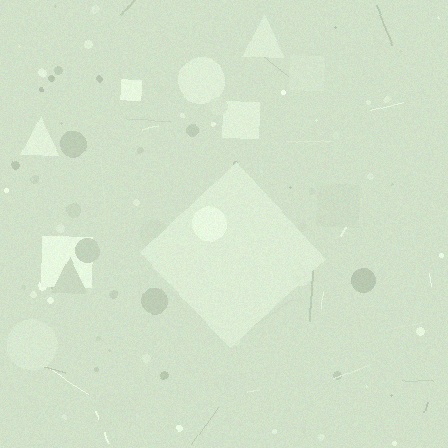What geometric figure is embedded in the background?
A diamond is embedded in the background.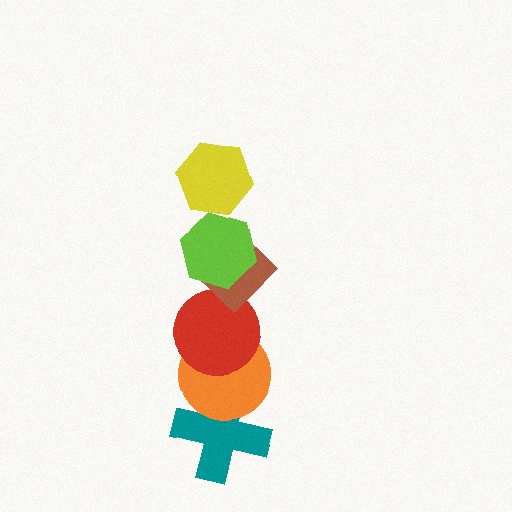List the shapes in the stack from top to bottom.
From top to bottom: the yellow hexagon, the lime hexagon, the brown diamond, the red circle, the orange circle, the teal cross.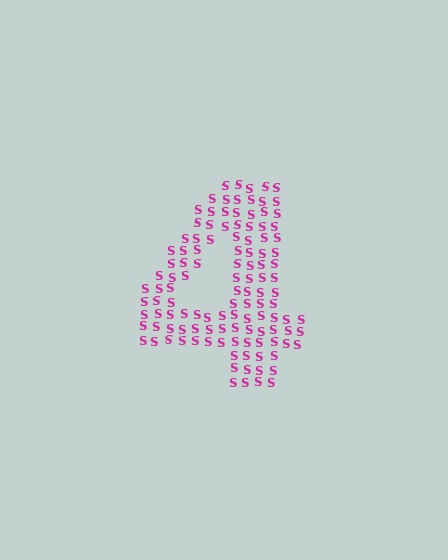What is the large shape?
The large shape is the digit 4.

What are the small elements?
The small elements are letter S's.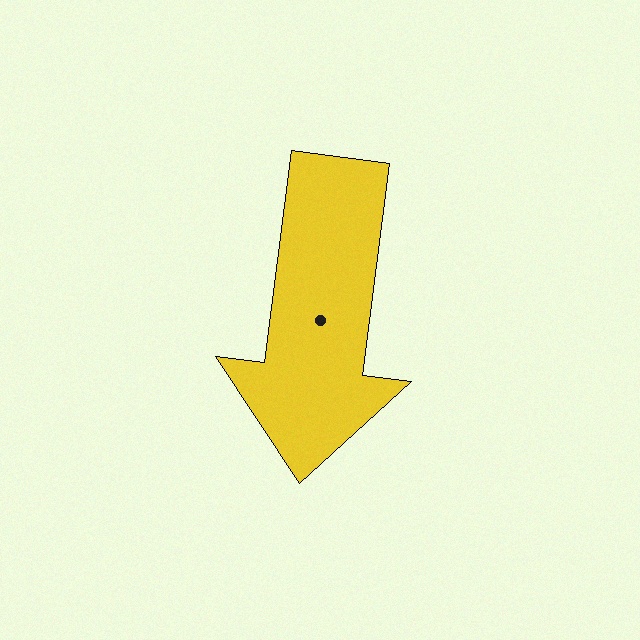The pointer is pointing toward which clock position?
Roughly 6 o'clock.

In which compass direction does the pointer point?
South.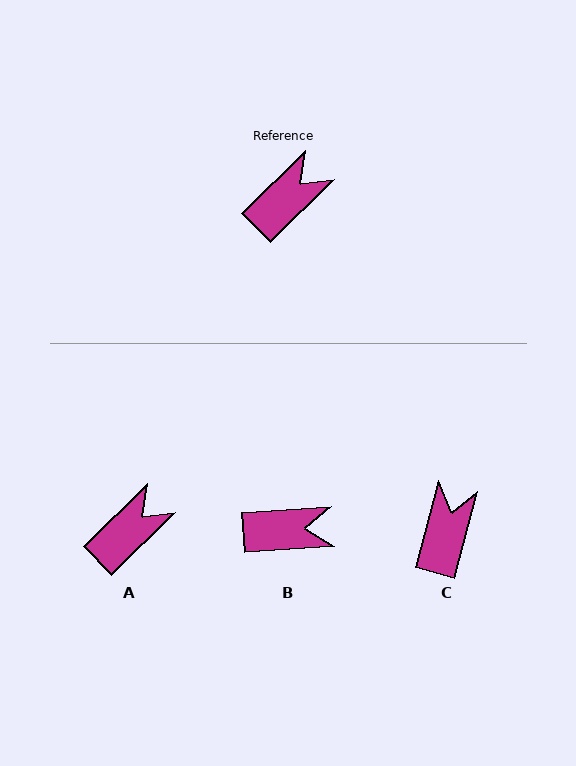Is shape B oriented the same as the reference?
No, it is off by about 40 degrees.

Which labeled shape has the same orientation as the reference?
A.